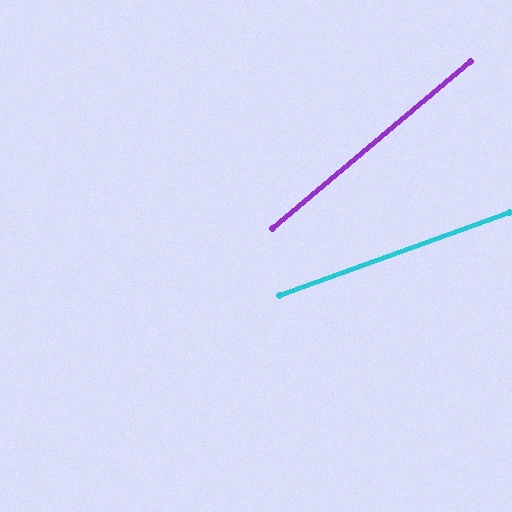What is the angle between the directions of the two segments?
Approximately 20 degrees.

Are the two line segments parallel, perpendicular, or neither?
Neither parallel nor perpendicular — they differ by about 20°.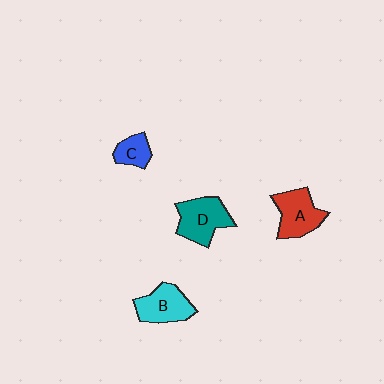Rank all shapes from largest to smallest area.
From largest to smallest: D (teal), A (red), B (cyan), C (blue).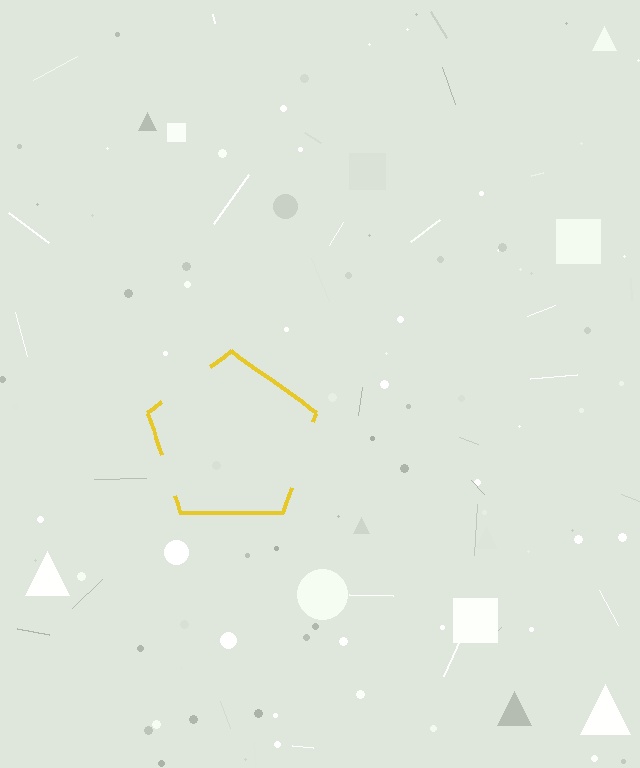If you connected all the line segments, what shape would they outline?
They would outline a pentagon.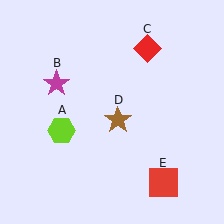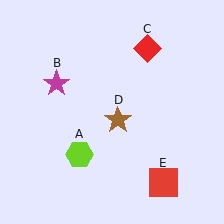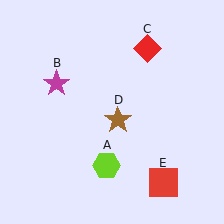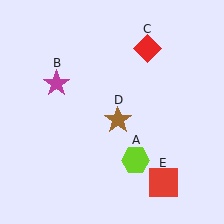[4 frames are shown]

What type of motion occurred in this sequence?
The lime hexagon (object A) rotated counterclockwise around the center of the scene.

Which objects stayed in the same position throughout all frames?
Magenta star (object B) and red diamond (object C) and brown star (object D) and red square (object E) remained stationary.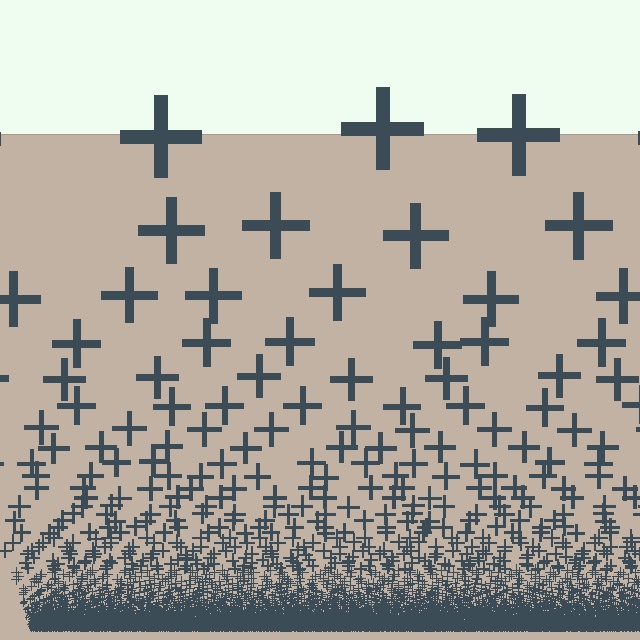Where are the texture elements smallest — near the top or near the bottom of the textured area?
Near the bottom.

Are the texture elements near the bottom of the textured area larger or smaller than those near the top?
Smaller. The gradient is inverted — elements near the bottom are smaller and denser.